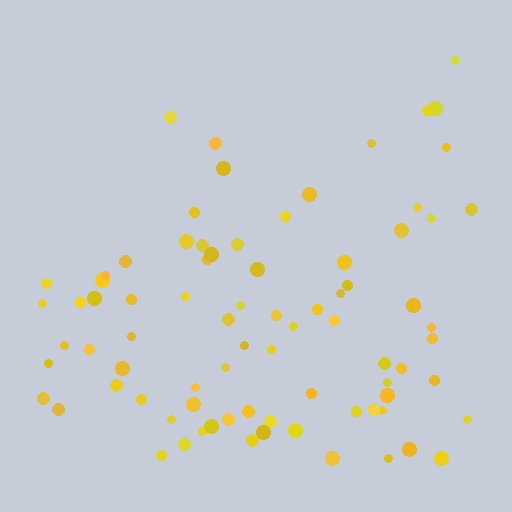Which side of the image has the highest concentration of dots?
The bottom.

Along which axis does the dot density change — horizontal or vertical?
Vertical.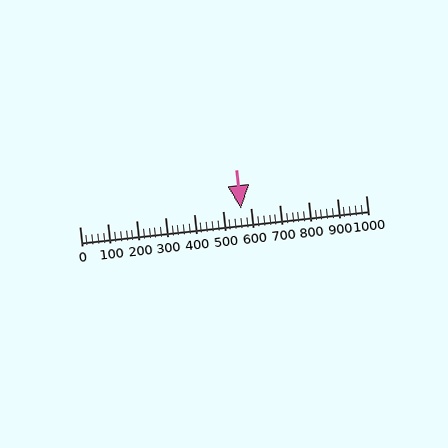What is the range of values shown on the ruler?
The ruler shows values from 0 to 1000.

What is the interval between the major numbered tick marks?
The major tick marks are spaced 100 units apart.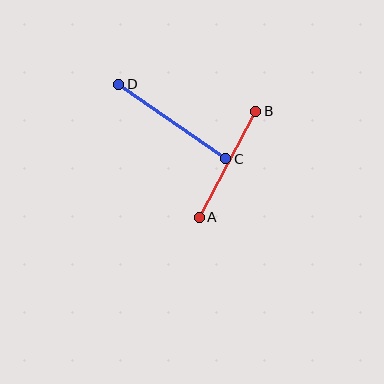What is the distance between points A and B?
The distance is approximately 120 pixels.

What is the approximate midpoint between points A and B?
The midpoint is at approximately (227, 164) pixels.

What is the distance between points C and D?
The distance is approximately 131 pixels.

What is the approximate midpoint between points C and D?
The midpoint is at approximately (172, 121) pixels.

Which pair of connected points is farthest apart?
Points C and D are farthest apart.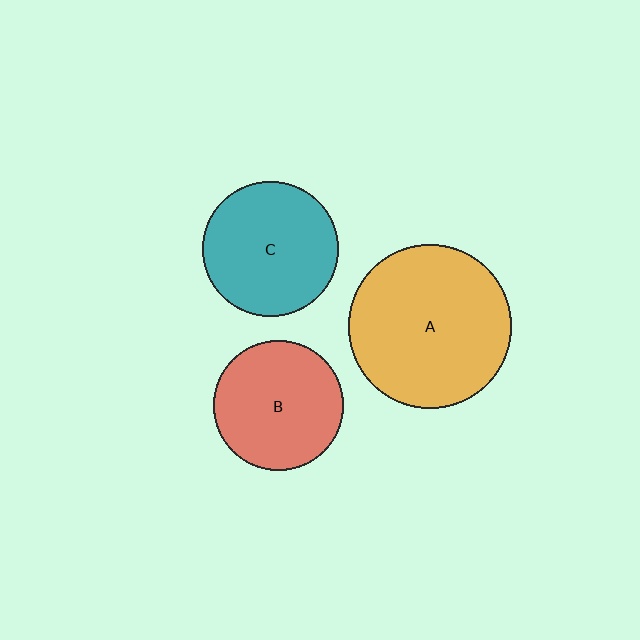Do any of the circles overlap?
No, none of the circles overlap.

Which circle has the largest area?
Circle A (orange).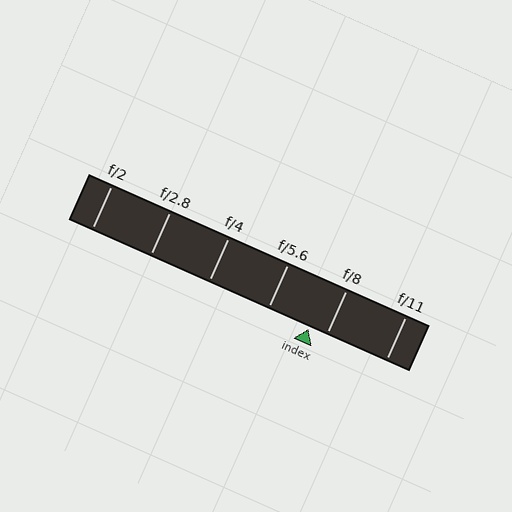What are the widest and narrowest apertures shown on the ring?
The widest aperture shown is f/2 and the narrowest is f/11.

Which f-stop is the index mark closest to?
The index mark is closest to f/8.